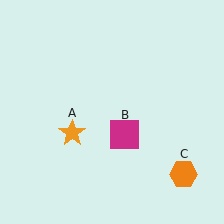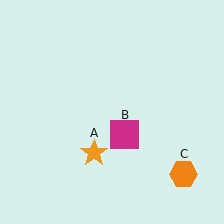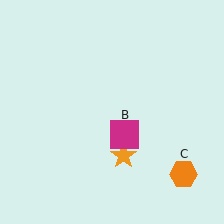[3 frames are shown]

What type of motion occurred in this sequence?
The orange star (object A) rotated counterclockwise around the center of the scene.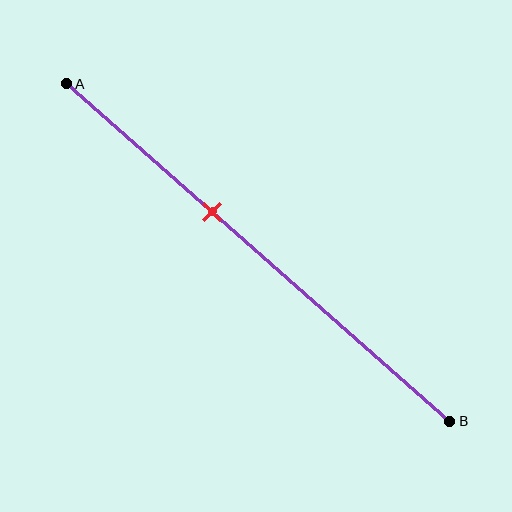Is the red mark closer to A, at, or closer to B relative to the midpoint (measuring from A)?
The red mark is closer to point A than the midpoint of segment AB.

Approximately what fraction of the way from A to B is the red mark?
The red mark is approximately 40% of the way from A to B.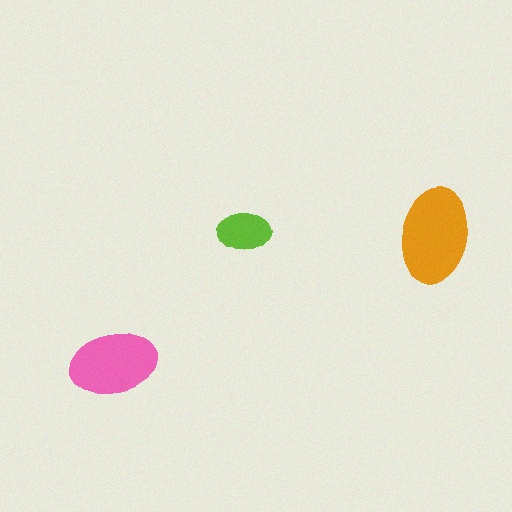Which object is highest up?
The lime ellipse is topmost.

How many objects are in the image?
There are 3 objects in the image.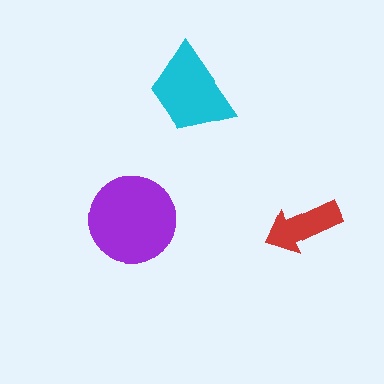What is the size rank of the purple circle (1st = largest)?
1st.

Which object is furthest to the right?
The red arrow is rightmost.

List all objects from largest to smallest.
The purple circle, the cyan trapezoid, the red arrow.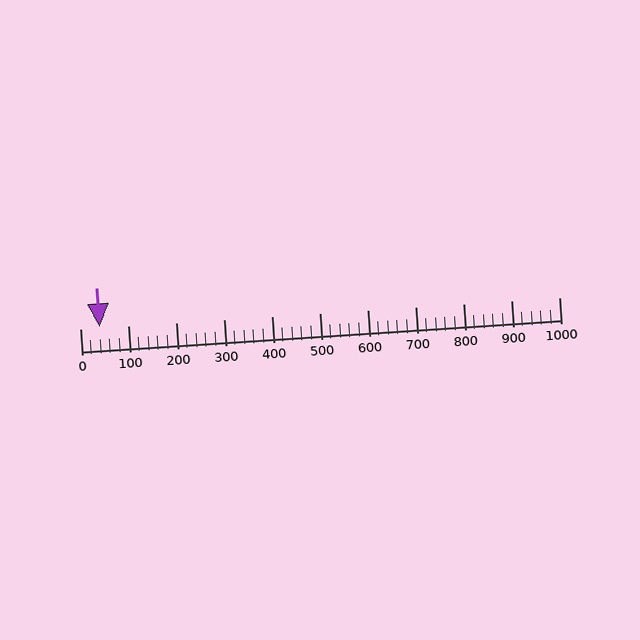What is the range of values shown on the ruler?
The ruler shows values from 0 to 1000.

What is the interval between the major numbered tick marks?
The major tick marks are spaced 100 units apart.